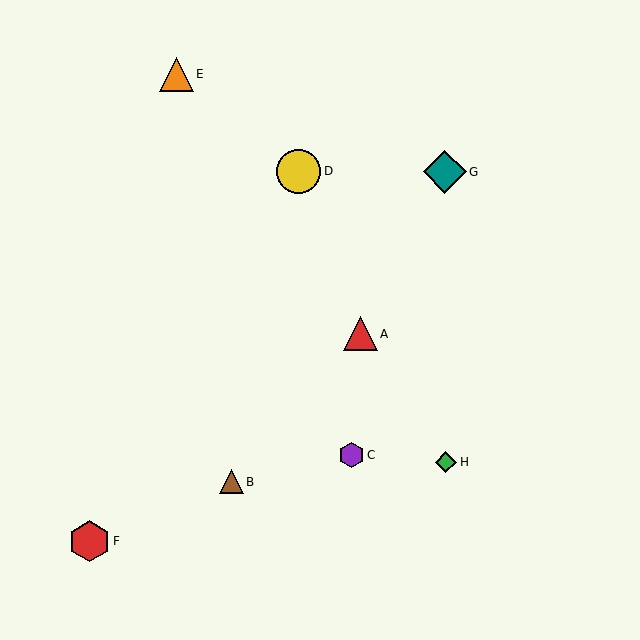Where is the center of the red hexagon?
The center of the red hexagon is at (89, 541).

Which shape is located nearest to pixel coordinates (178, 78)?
The orange triangle (labeled E) at (176, 74) is nearest to that location.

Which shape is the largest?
The yellow circle (labeled D) is the largest.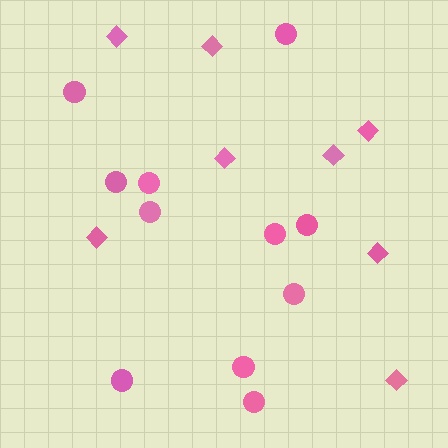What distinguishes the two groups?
There are 2 groups: one group of diamonds (8) and one group of circles (11).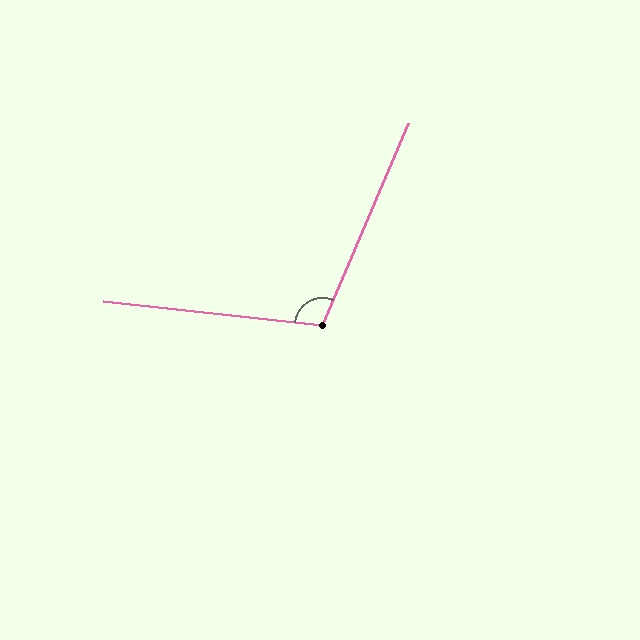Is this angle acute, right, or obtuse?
It is obtuse.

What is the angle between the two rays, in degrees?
Approximately 107 degrees.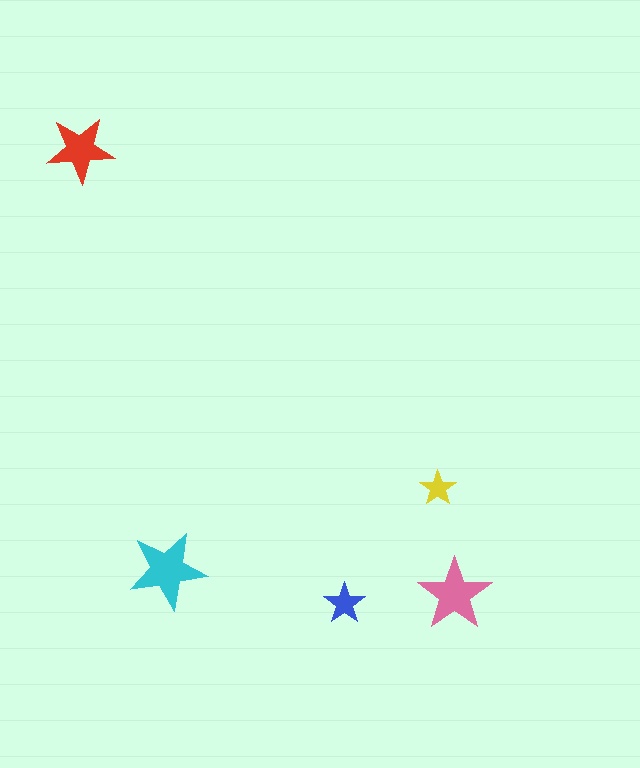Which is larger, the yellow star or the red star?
The red one.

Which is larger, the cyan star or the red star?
The cyan one.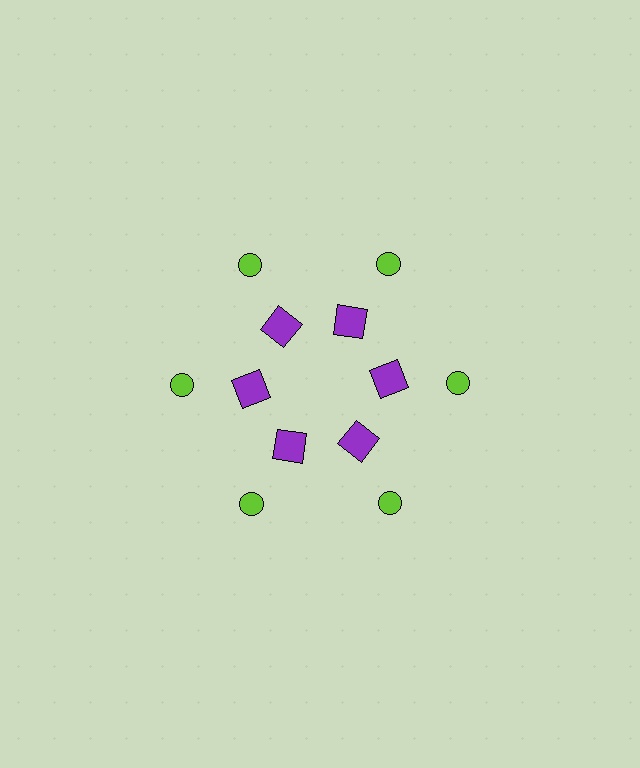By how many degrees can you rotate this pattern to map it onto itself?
The pattern maps onto itself every 60 degrees of rotation.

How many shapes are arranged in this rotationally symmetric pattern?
There are 12 shapes, arranged in 6 groups of 2.